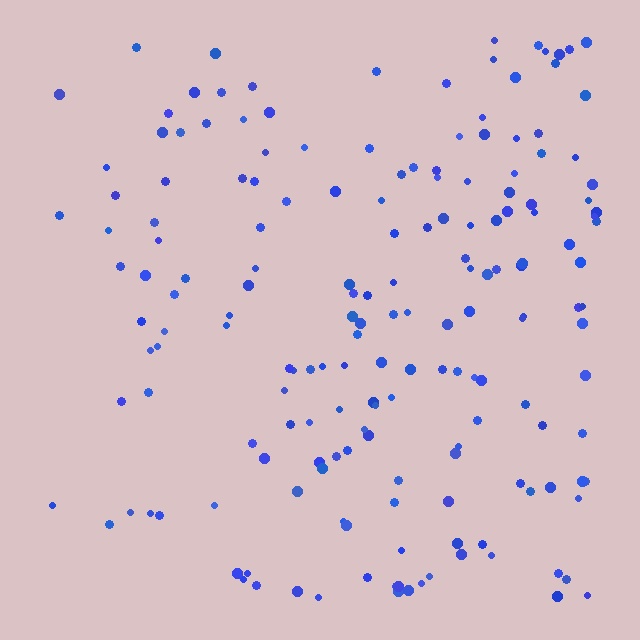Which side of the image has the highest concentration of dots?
The right.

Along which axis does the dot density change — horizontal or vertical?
Horizontal.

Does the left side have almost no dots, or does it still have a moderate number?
Still a moderate number, just noticeably fewer than the right.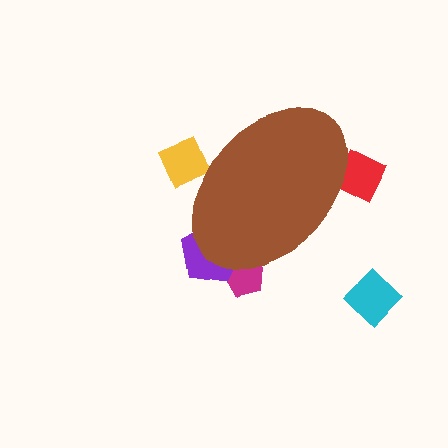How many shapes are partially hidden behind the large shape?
4 shapes are partially hidden.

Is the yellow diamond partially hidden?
Yes, the yellow diamond is partially hidden behind the brown ellipse.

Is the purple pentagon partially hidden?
Yes, the purple pentagon is partially hidden behind the brown ellipse.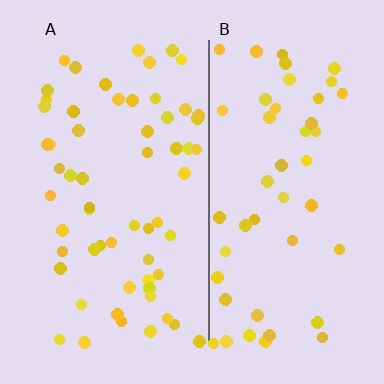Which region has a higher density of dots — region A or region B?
A (the left).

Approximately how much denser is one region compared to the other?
Approximately 1.2× — region A over region B.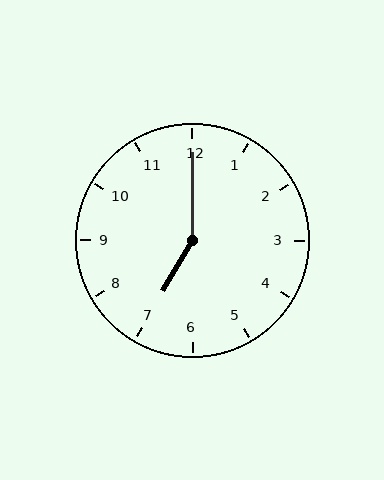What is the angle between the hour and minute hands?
Approximately 150 degrees.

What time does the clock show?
7:00.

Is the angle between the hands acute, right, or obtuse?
It is obtuse.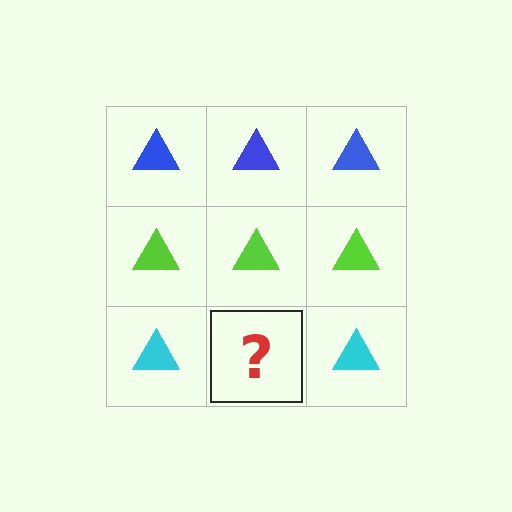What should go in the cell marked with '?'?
The missing cell should contain a cyan triangle.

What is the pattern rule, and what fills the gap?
The rule is that each row has a consistent color. The gap should be filled with a cyan triangle.